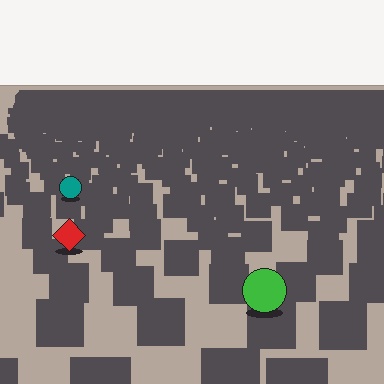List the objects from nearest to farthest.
From nearest to farthest: the green circle, the red diamond, the teal circle.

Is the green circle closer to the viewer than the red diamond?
Yes. The green circle is closer — you can tell from the texture gradient: the ground texture is coarser near it.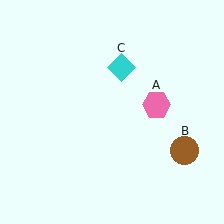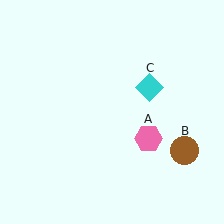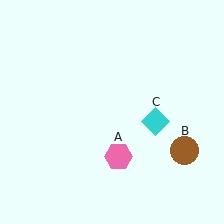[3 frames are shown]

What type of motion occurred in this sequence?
The pink hexagon (object A), cyan diamond (object C) rotated clockwise around the center of the scene.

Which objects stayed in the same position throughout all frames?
Brown circle (object B) remained stationary.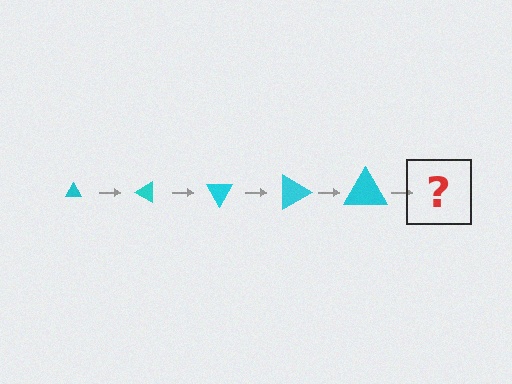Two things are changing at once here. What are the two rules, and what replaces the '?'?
The two rules are that the triangle grows larger each step and it rotates 30 degrees each step. The '?' should be a triangle, larger than the previous one and rotated 150 degrees from the start.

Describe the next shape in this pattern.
It should be a triangle, larger than the previous one and rotated 150 degrees from the start.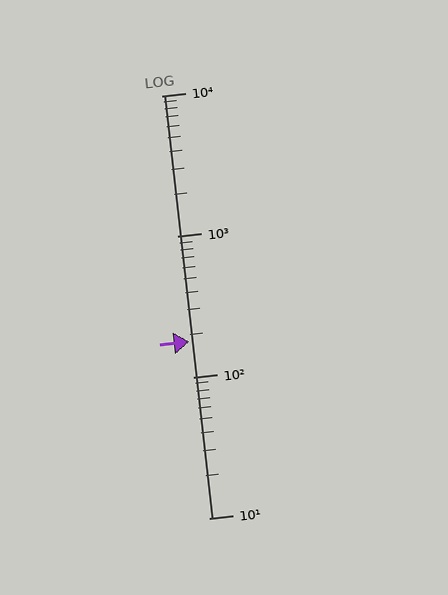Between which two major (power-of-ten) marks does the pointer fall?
The pointer is between 100 and 1000.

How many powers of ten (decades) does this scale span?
The scale spans 3 decades, from 10 to 10000.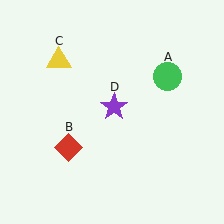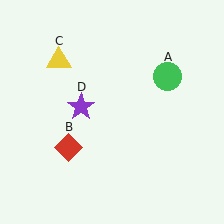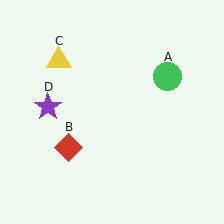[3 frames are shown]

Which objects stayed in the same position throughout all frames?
Green circle (object A) and red diamond (object B) and yellow triangle (object C) remained stationary.